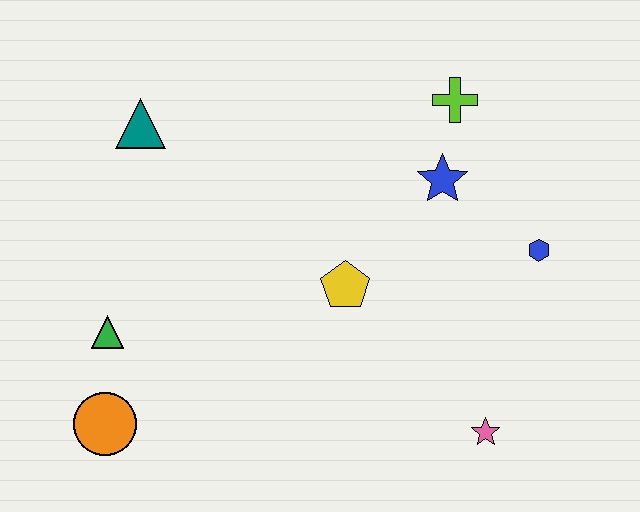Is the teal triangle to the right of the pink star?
No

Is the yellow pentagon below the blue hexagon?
Yes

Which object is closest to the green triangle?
The orange circle is closest to the green triangle.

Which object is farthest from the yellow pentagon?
The orange circle is farthest from the yellow pentagon.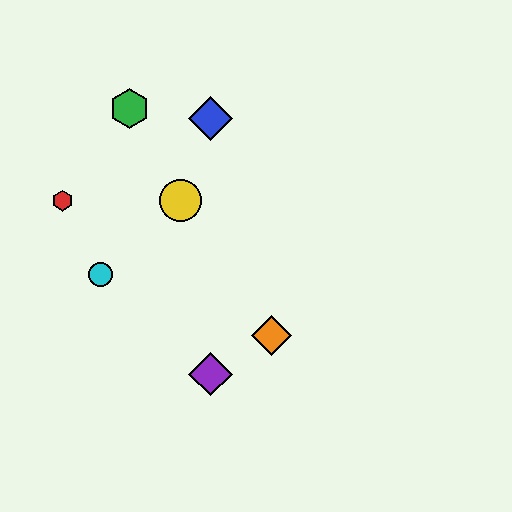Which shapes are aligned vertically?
The blue diamond, the purple diamond are aligned vertically.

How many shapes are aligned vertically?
2 shapes (the blue diamond, the purple diamond) are aligned vertically.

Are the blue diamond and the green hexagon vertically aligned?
No, the blue diamond is at x≈211 and the green hexagon is at x≈129.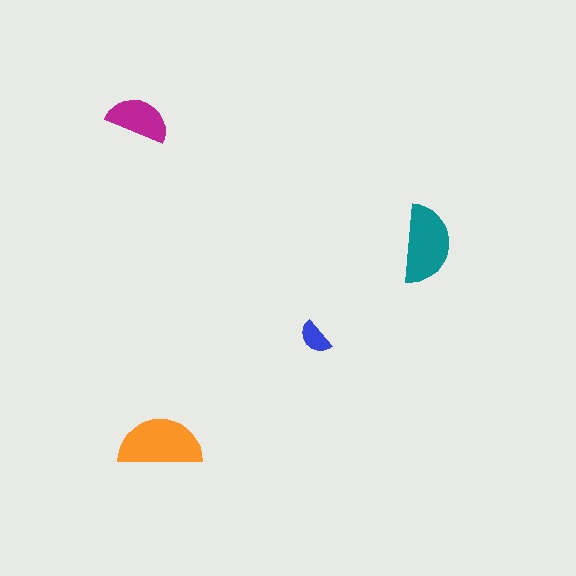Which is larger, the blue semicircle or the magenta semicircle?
The magenta one.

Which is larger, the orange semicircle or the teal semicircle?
The orange one.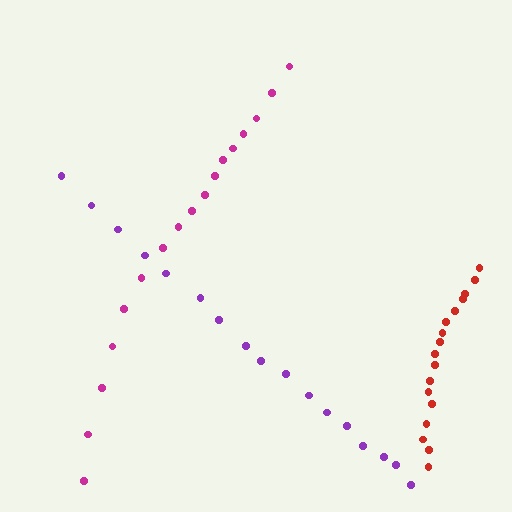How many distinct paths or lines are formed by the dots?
There are 3 distinct paths.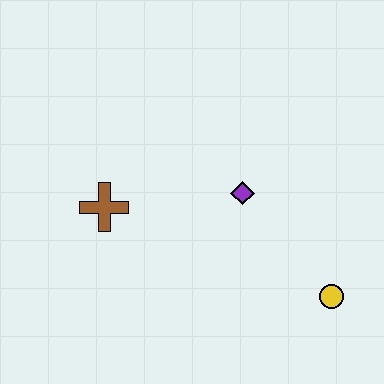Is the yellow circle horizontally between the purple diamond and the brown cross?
No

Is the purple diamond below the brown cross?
No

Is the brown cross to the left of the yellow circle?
Yes